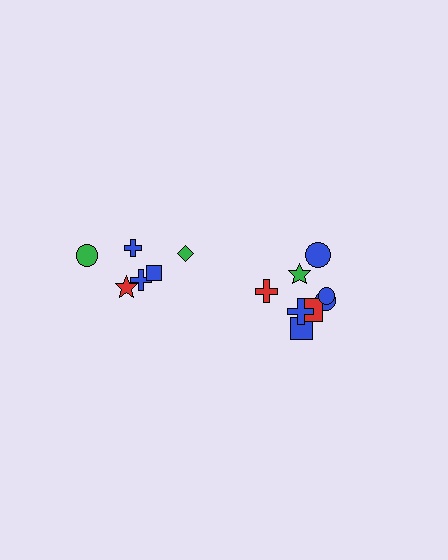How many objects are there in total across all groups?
There are 14 objects.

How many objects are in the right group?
There are 8 objects.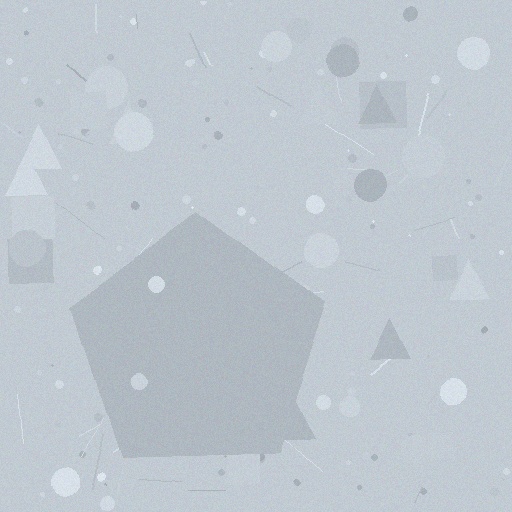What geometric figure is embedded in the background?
A pentagon is embedded in the background.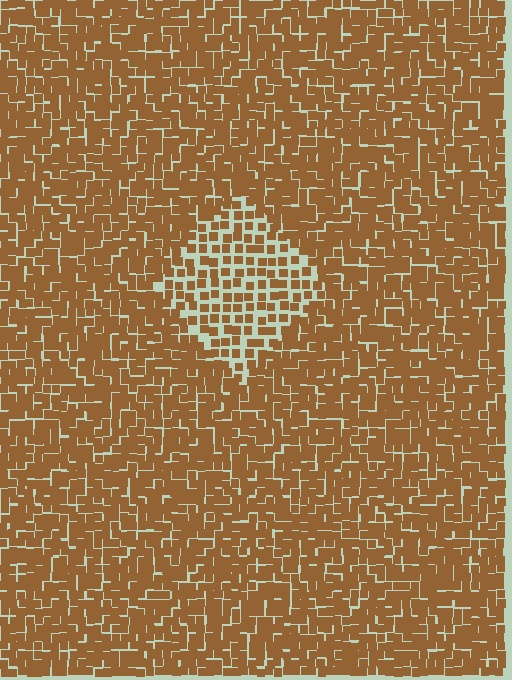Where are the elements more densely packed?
The elements are more densely packed outside the diamond boundary.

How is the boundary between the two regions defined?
The boundary is defined by a change in element density (approximately 1.8x ratio). All elements are the same color, size, and shape.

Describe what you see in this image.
The image contains small brown elements arranged at two different densities. A diamond-shaped region is visible where the elements are less densely packed than the surrounding area.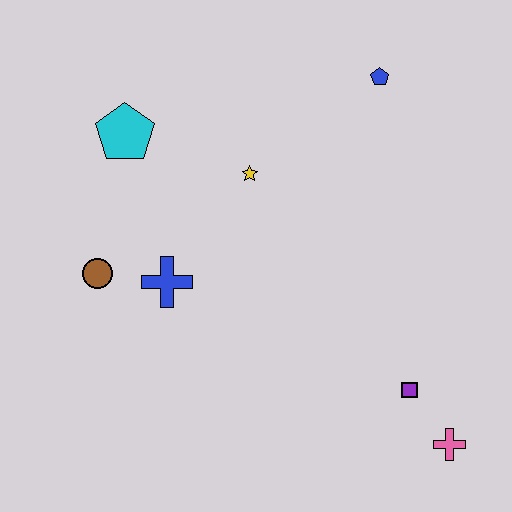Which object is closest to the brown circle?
The blue cross is closest to the brown circle.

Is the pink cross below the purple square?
Yes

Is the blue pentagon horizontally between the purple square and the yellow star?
Yes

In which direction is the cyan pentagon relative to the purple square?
The cyan pentagon is to the left of the purple square.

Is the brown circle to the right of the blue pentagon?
No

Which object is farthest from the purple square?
The cyan pentagon is farthest from the purple square.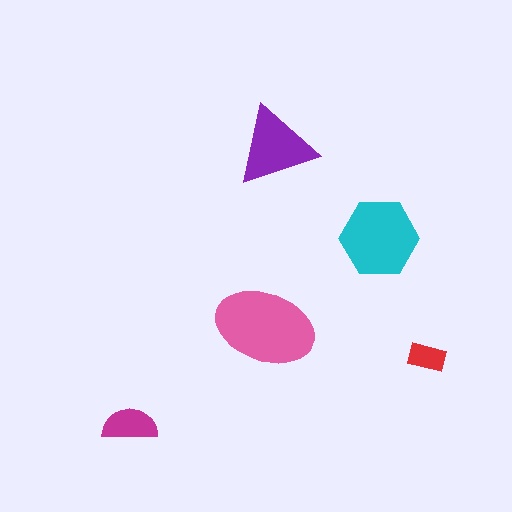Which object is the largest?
The pink ellipse.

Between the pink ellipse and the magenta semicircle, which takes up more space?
The pink ellipse.